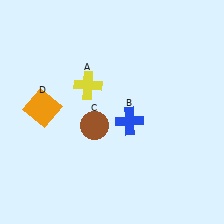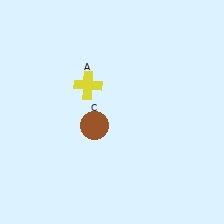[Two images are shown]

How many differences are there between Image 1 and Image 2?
There are 2 differences between the two images.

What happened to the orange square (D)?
The orange square (D) was removed in Image 2. It was in the top-left area of Image 1.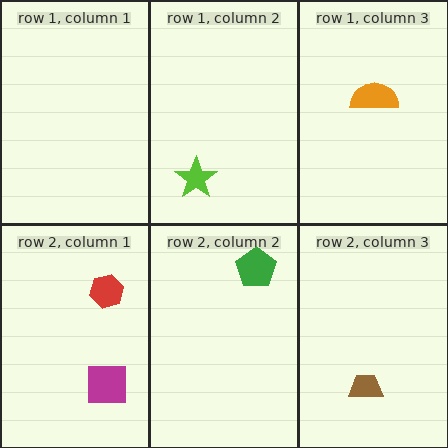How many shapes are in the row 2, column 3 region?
1.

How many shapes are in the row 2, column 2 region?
1.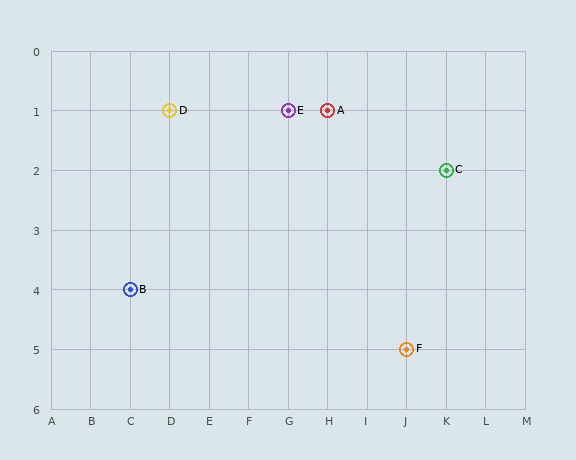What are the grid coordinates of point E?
Point E is at grid coordinates (G, 1).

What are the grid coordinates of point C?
Point C is at grid coordinates (K, 2).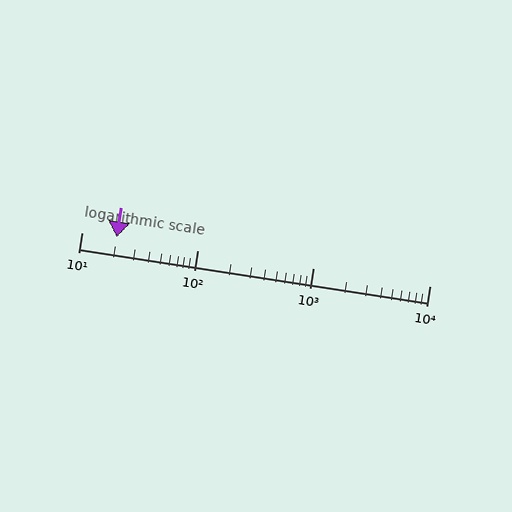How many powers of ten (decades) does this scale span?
The scale spans 3 decades, from 10 to 10000.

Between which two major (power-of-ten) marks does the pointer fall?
The pointer is between 10 and 100.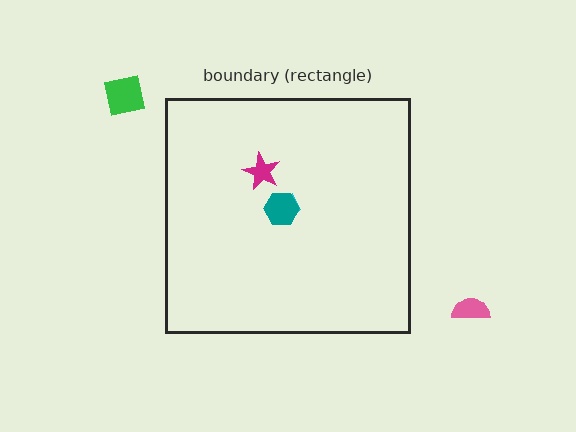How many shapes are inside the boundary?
3 inside, 2 outside.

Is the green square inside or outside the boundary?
Outside.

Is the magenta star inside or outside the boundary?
Inside.